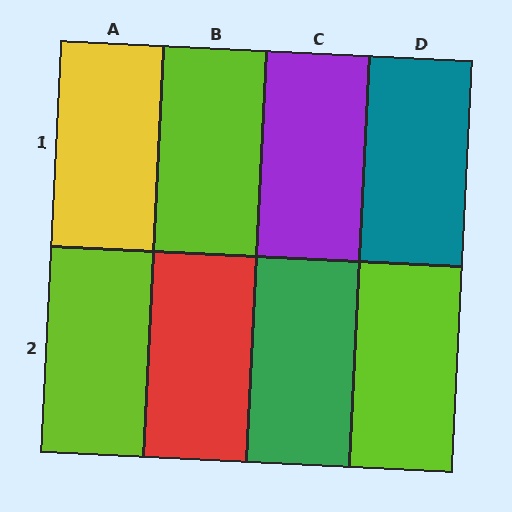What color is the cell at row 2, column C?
Green.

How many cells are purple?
1 cell is purple.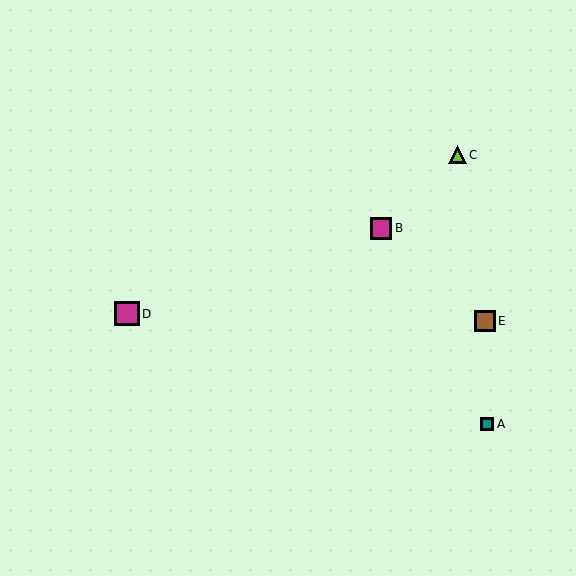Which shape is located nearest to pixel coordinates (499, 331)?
The brown square (labeled E) at (485, 321) is nearest to that location.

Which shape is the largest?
The magenta square (labeled D) is the largest.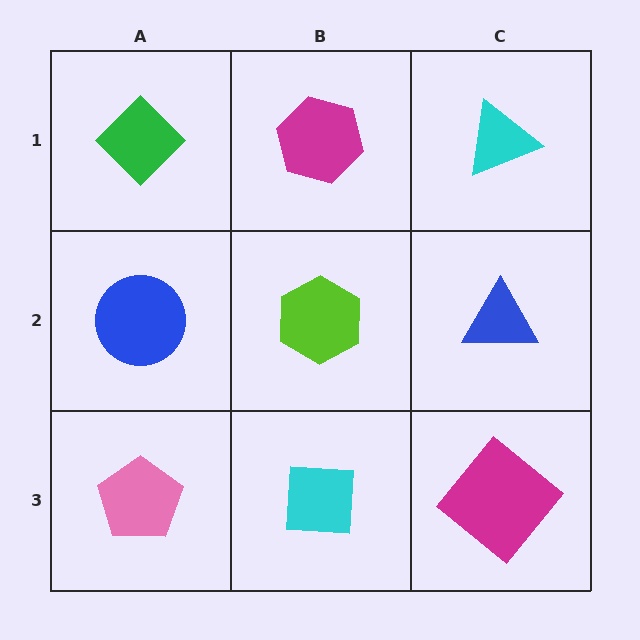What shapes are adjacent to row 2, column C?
A cyan triangle (row 1, column C), a magenta diamond (row 3, column C), a lime hexagon (row 2, column B).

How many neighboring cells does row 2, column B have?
4.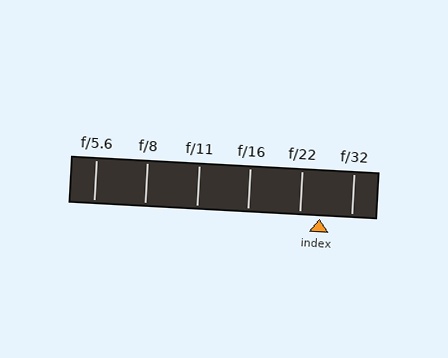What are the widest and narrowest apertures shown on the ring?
The widest aperture shown is f/5.6 and the narrowest is f/32.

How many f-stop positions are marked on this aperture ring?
There are 6 f-stop positions marked.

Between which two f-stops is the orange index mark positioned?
The index mark is between f/22 and f/32.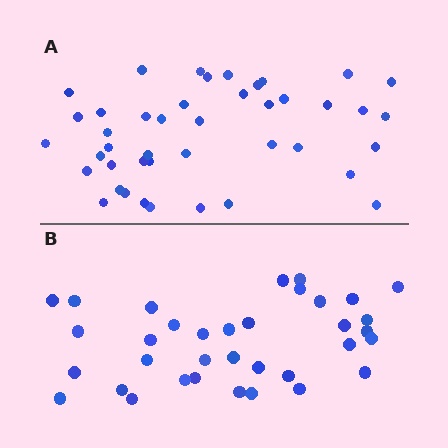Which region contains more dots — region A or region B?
Region A (the top region) has more dots.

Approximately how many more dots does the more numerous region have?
Region A has roughly 8 or so more dots than region B.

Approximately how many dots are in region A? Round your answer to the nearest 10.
About 40 dots. (The exact count is 43, which rounds to 40.)